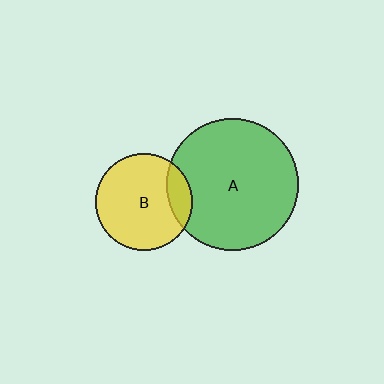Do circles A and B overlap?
Yes.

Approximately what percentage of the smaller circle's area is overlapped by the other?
Approximately 15%.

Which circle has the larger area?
Circle A (green).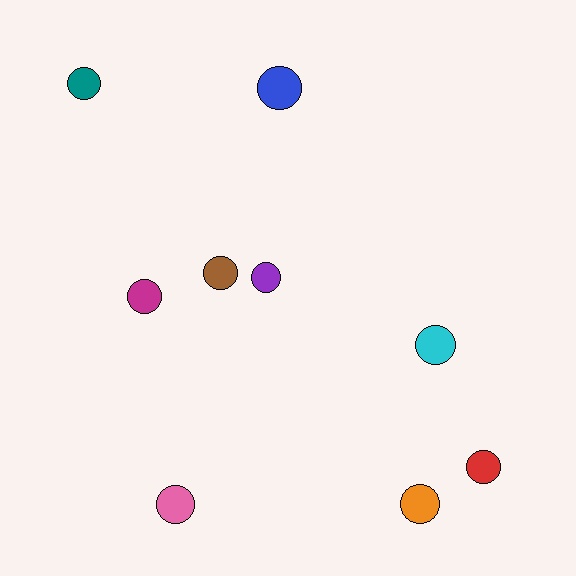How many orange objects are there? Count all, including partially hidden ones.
There is 1 orange object.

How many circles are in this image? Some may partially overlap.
There are 9 circles.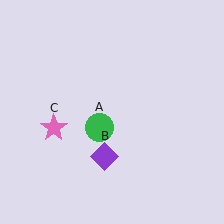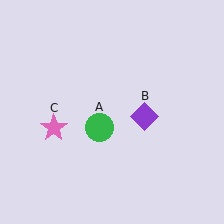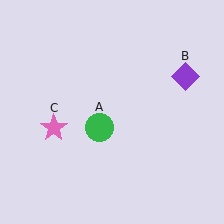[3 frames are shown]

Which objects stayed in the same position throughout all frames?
Green circle (object A) and pink star (object C) remained stationary.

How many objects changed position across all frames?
1 object changed position: purple diamond (object B).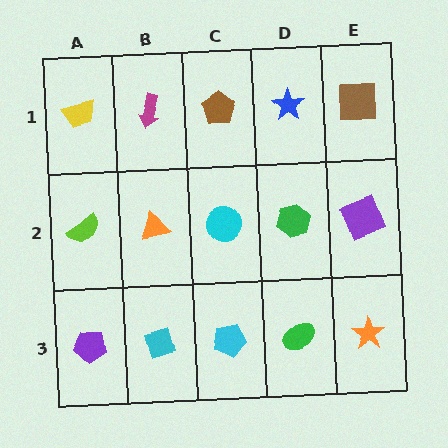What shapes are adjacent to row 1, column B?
An orange triangle (row 2, column B), a yellow trapezoid (row 1, column A), a brown pentagon (row 1, column C).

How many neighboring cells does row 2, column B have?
4.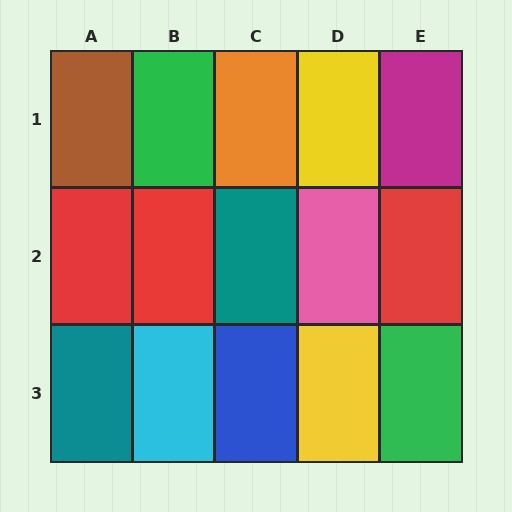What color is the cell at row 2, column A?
Red.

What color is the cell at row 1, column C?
Orange.